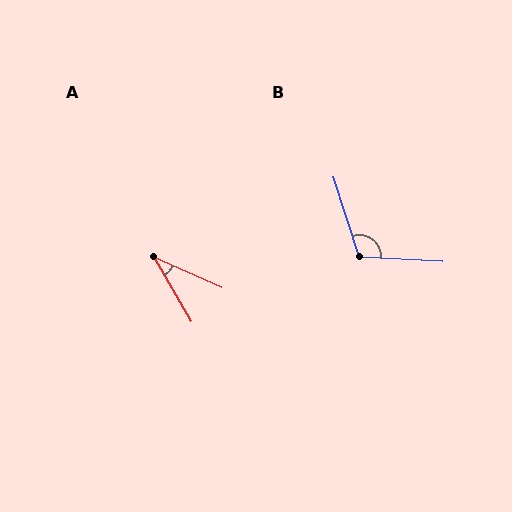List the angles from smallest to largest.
A (36°), B (111°).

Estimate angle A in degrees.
Approximately 36 degrees.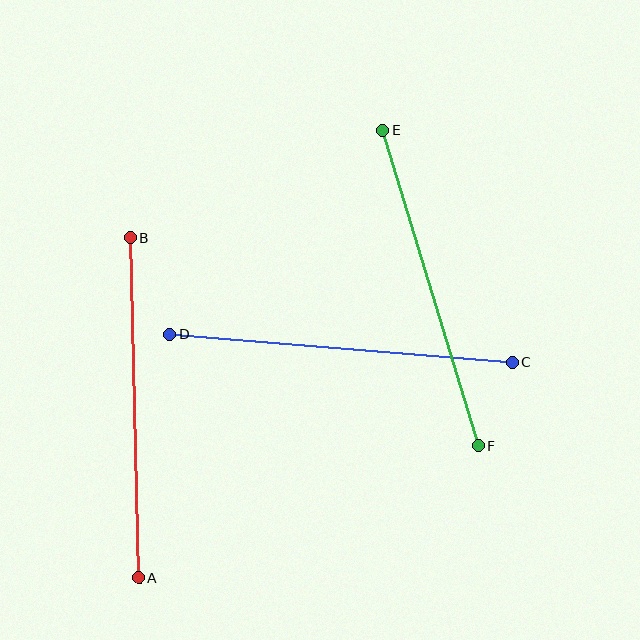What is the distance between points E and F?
The distance is approximately 330 pixels.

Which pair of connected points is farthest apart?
Points C and D are farthest apart.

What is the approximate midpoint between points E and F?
The midpoint is at approximately (431, 288) pixels.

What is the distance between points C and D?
The distance is approximately 344 pixels.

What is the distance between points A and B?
The distance is approximately 340 pixels.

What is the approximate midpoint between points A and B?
The midpoint is at approximately (134, 408) pixels.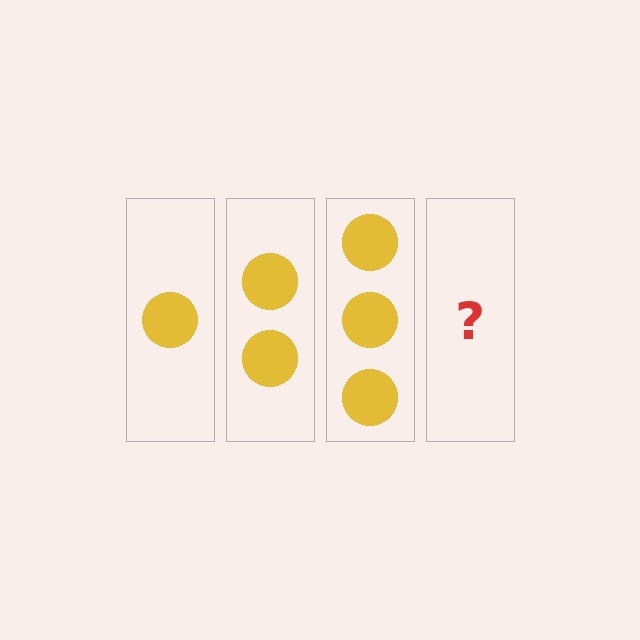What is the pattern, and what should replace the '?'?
The pattern is that each step adds one more circle. The '?' should be 4 circles.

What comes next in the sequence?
The next element should be 4 circles.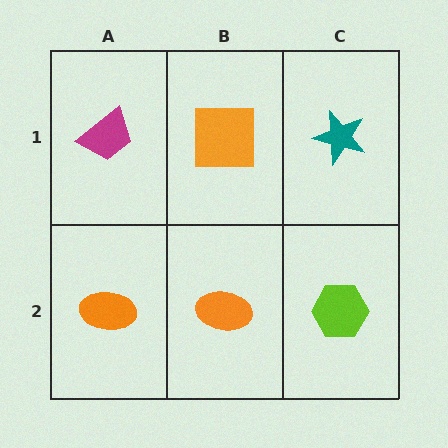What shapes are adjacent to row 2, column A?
A magenta trapezoid (row 1, column A), an orange ellipse (row 2, column B).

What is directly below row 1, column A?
An orange ellipse.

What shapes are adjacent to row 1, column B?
An orange ellipse (row 2, column B), a magenta trapezoid (row 1, column A), a teal star (row 1, column C).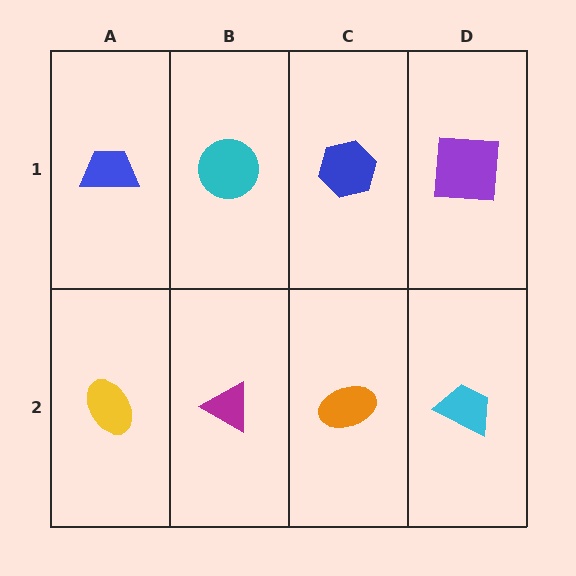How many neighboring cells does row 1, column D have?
2.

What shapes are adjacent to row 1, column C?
An orange ellipse (row 2, column C), a cyan circle (row 1, column B), a purple square (row 1, column D).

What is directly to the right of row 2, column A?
A magenta triangle.